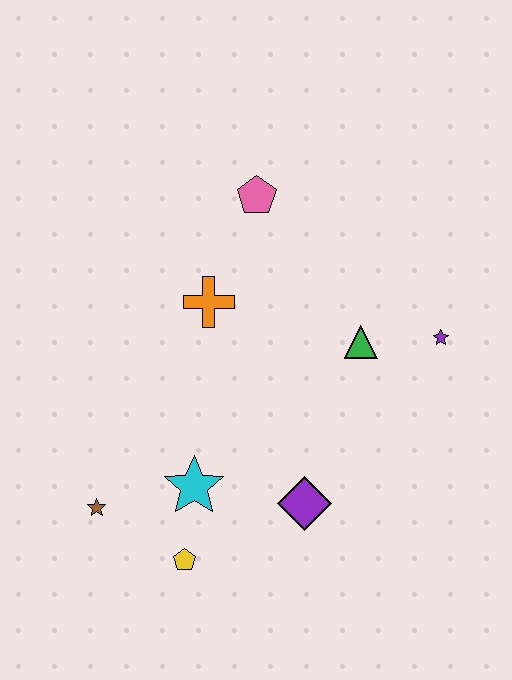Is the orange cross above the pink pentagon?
No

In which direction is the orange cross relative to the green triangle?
The orange cross is to the left of the green triangle.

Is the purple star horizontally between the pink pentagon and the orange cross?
No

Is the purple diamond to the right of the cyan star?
Yes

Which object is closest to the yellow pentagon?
The cyan star is closest to the yellow pentagon.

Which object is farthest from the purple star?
The brown star is farthest from the purple star.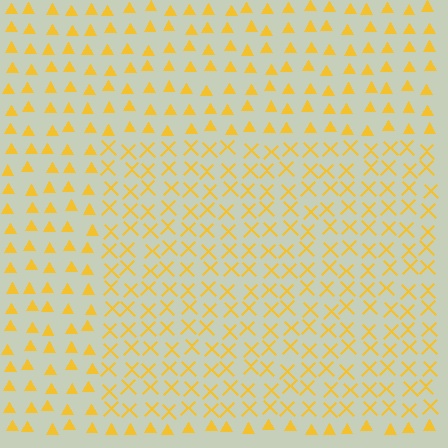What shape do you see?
I see a rectangle.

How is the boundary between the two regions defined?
The boundary is defined by a change in element shape: X marks inside vs. triangles outside. All elements share the same color and spacing.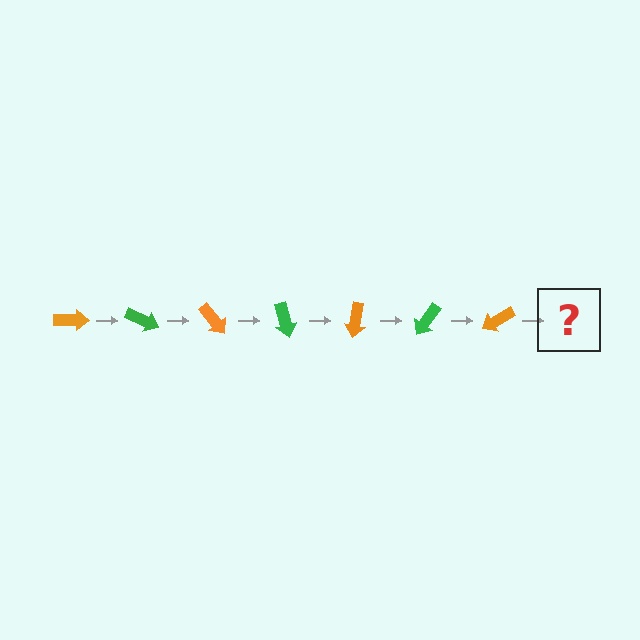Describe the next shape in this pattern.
It should be a green arrow, rotated 175 degrees from the start.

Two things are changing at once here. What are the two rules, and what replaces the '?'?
The two rules are that it rotates 25 degrees each step and the color cycles through orange and green. The '?' should be a green arrow, rotated 175 degrees from the start.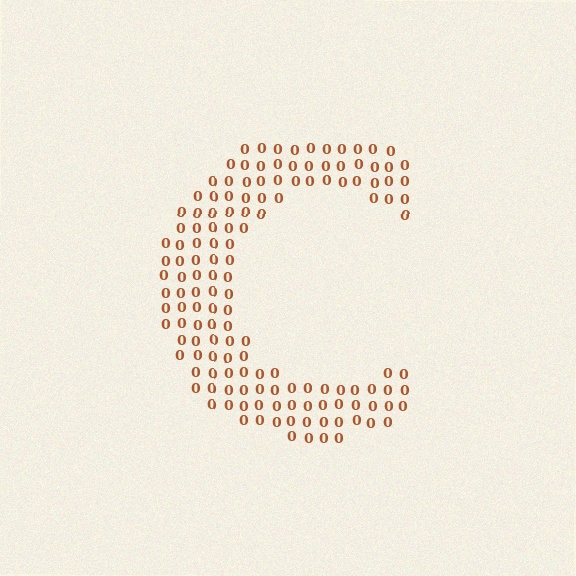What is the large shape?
The large shape is the letter C.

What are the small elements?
The small elements are digit 0's.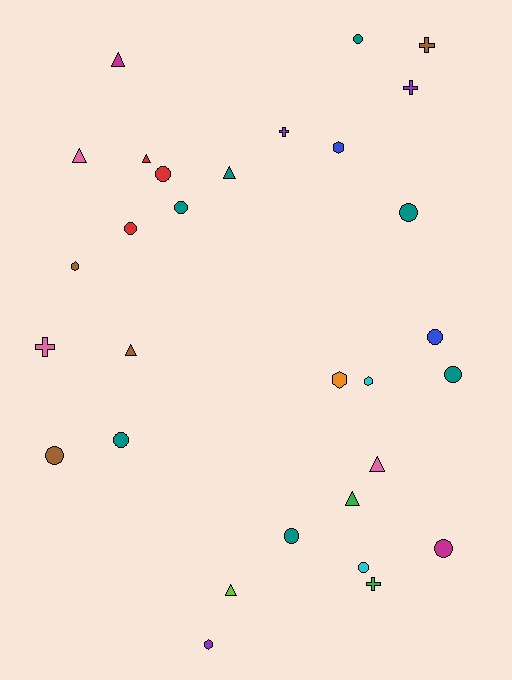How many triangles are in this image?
There are 8 triangles.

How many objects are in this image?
There are 30 objects.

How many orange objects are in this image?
There is 1 orange object.